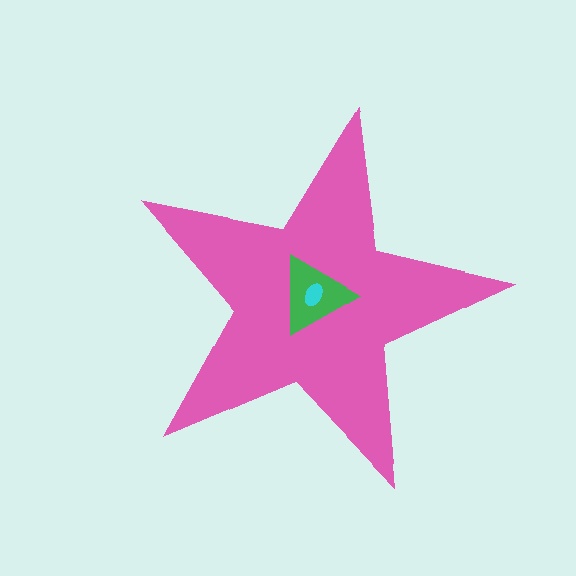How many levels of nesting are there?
3.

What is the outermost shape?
The pink star.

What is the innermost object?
The cyan ellipse.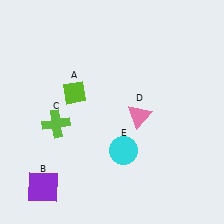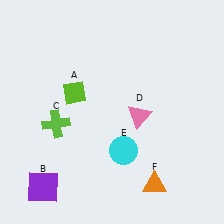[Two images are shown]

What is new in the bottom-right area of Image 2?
An orange triangle (F) was added in the bottom-right area of Image 2.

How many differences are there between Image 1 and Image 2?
There is 1 difference between the two images.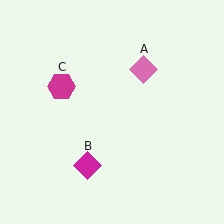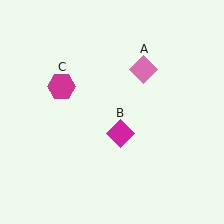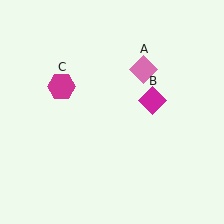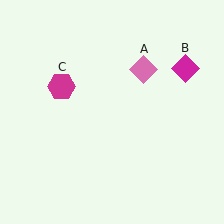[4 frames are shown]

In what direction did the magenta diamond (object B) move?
The magenta diamond (object B) moved up and to the right.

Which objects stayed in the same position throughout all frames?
Pink diamond (object A) and magenta hexagon (object C) remained stationary.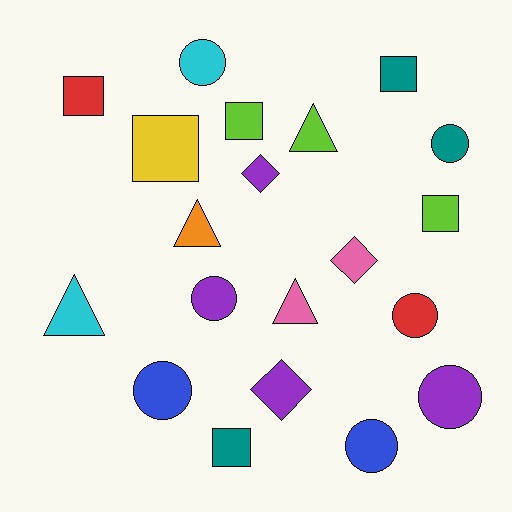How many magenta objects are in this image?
There are no magenta objects.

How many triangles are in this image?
There are 4 triangles.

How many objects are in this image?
There are 20 objects.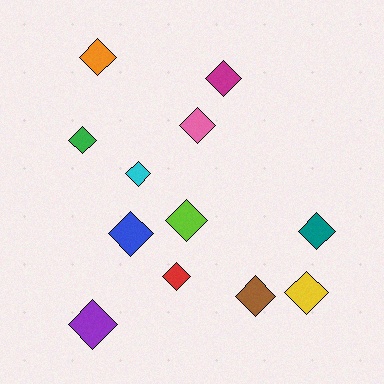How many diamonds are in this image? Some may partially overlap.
There are 12 diamonds.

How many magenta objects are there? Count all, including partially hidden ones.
There is 1 magenta object.